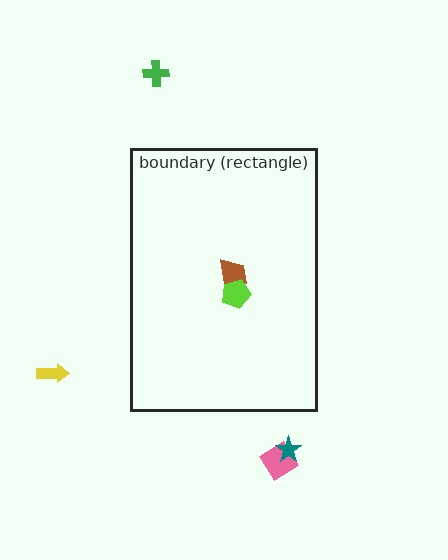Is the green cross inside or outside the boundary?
Outside.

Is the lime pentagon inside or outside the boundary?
Inside.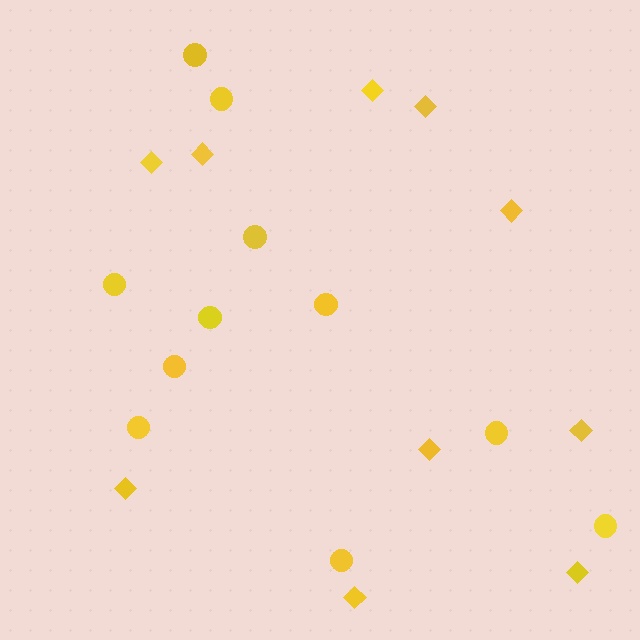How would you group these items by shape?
There are 2 groups: one group of circles (11) and one group of diamonds (10).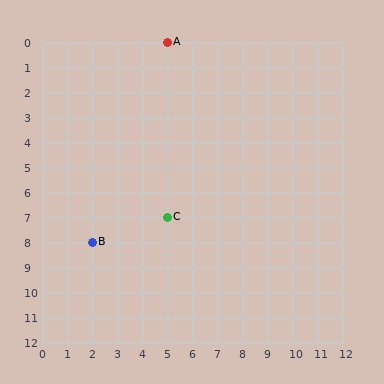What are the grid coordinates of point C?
Point C is at grid coordinates (5, 7).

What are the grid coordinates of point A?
Point A is at grid coordinates (5, 0).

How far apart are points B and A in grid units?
Points B and A are 3 columns and 8 rows apart (about 8.5 grid units diagonally).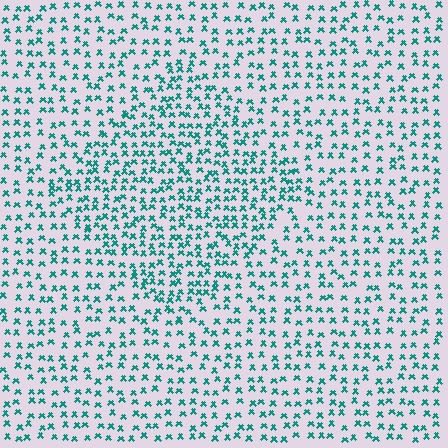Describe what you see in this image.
The image contains small teal elements arranged at two different densities. A diamond-shaped region is visible where the elements are more densely packed than the surrounding area.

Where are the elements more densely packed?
The elements are more densely packed inside the diamond boundary.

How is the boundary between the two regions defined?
The boundary is defined by a change in element density (approximately 1.6x ratio). All elements are the same color, size, and shape.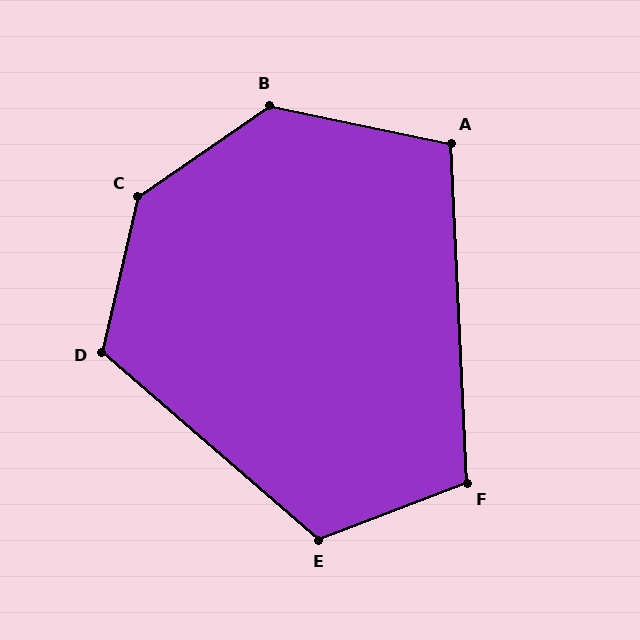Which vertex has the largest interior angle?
C, at approximately 137 degrees.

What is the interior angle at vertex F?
Approximately 108 degrees (obtuse).